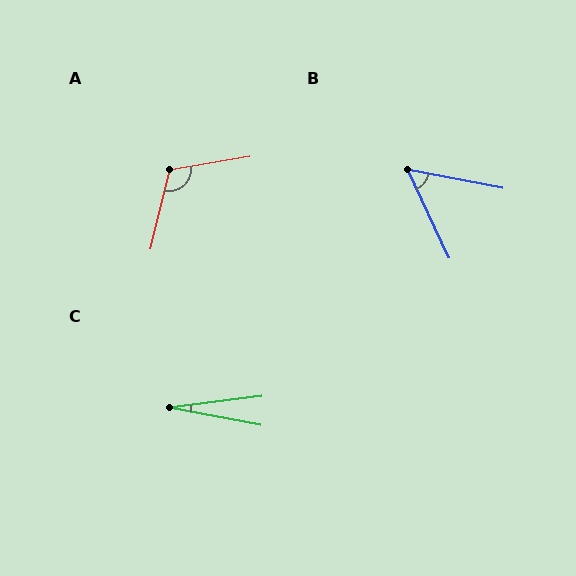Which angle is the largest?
A, at approximately 113 degrees.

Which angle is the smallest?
C, at approximately 18 degrees.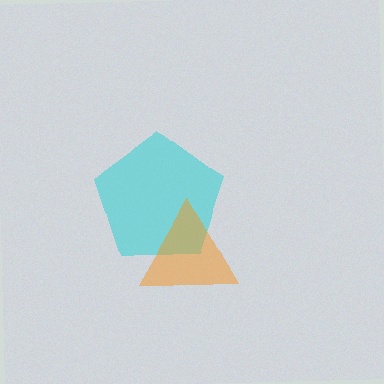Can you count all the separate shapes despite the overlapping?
Yes, there are 2 separate shapes.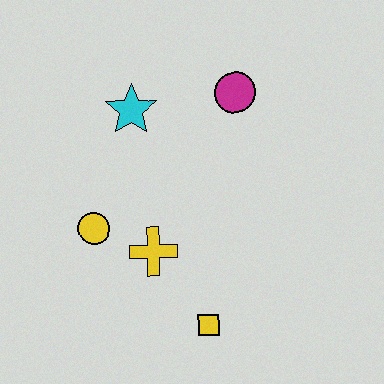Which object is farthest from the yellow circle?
The magenta circle is farthest from the yellow circle.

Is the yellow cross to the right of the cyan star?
Yes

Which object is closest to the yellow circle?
The yellow cross is closest to the yellow circle.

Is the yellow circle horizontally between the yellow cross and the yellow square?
No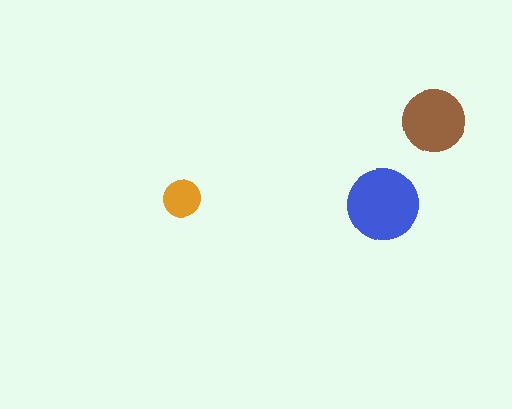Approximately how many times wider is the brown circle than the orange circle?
About 1.5 times wider.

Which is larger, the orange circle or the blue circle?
The blue one.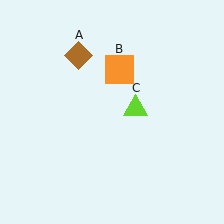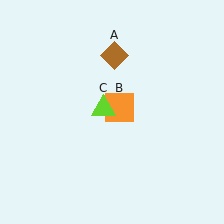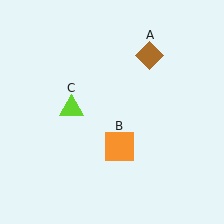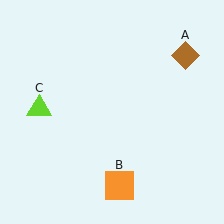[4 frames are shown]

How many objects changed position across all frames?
3 objects changed position: brown diamond (object A), orange square (object B), lime triangle (object C).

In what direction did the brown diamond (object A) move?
The brown diamond (object A) moved right.